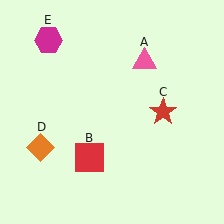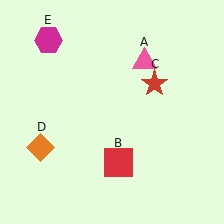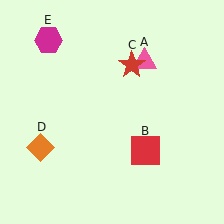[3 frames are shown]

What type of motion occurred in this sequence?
The red square (object B), red star (object C) rotated counterclockwise around the center of the scene.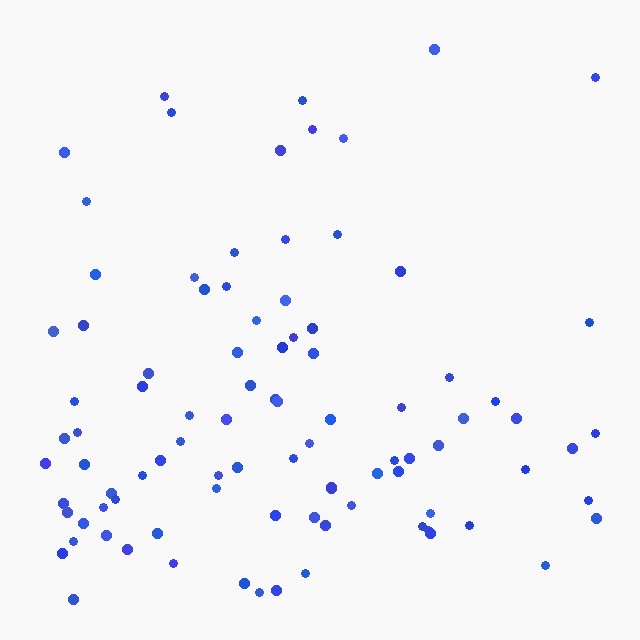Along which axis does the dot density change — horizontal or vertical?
Vertical.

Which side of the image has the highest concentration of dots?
The bottom.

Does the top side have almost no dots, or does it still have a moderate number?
Still a moderate number, just noticeably fewer than the bottom.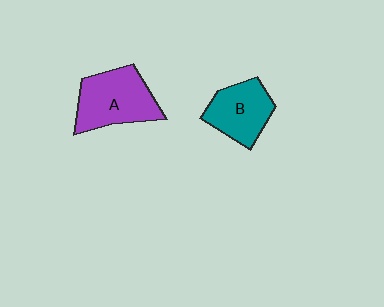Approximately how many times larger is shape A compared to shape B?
Approximately 1.3 times.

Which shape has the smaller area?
Shape B (teal).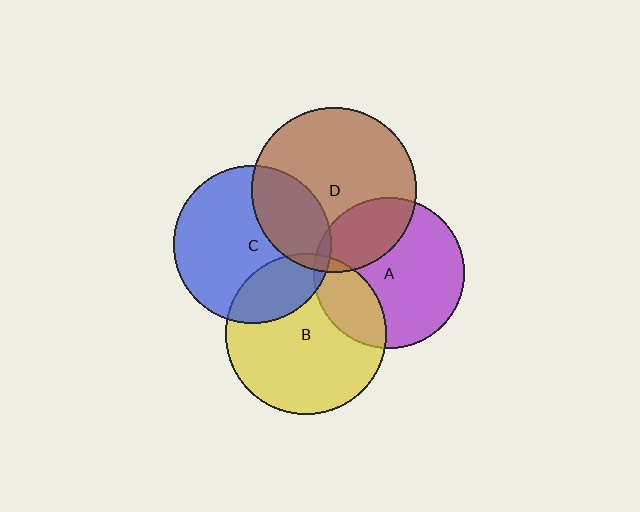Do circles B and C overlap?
Yes.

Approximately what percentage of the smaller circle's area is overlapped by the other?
Approximately 25%.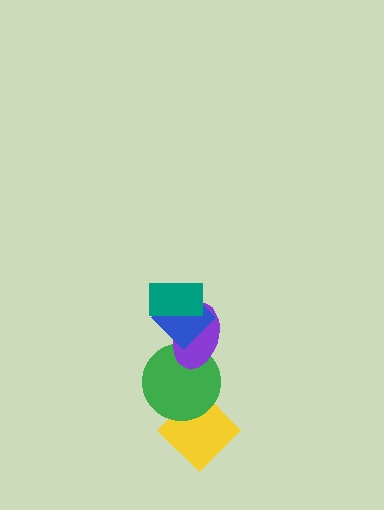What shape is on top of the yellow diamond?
The green circle is on top of the yellow diamond.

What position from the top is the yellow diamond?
The yellow diamond is 5th from the top.